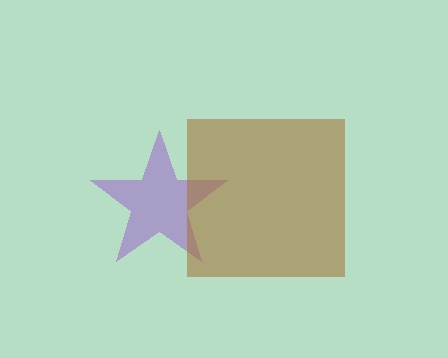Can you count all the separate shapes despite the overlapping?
Yes, there are 2 separate shapes.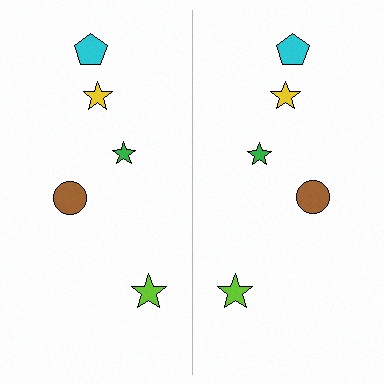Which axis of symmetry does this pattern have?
The pattern has a vertical axis of symmetry running through the center of the image.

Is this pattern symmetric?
Yes, this pattern has bilateral (reflection) symmetry.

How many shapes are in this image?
There are 10 shapes in this image.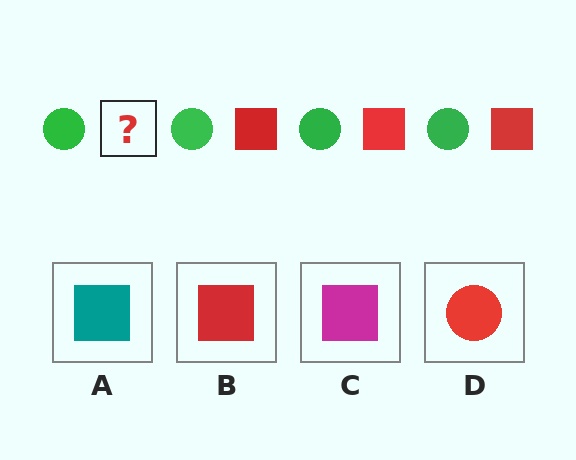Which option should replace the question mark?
Option B.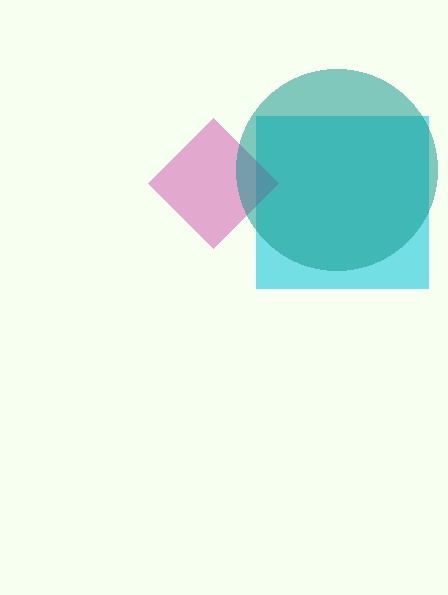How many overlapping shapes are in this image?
There are 3 overlapping shapes in the image.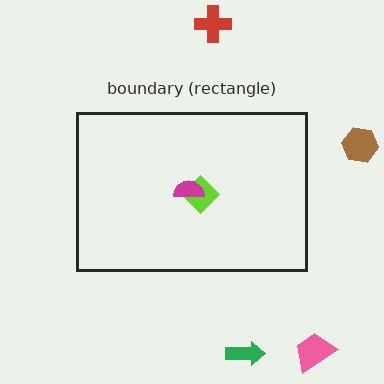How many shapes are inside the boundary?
2 inside, 4 outside.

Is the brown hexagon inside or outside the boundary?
Outside.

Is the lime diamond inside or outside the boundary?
Inside.